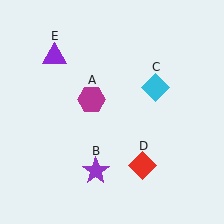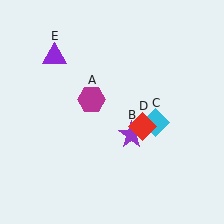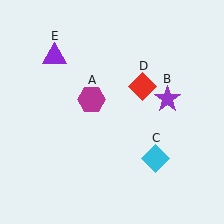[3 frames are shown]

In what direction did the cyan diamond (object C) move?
The cyan diamond (object C) moved down.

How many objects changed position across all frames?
3 objects changed position: purple star (object B), cyan diamond (object C), red diamond (object D).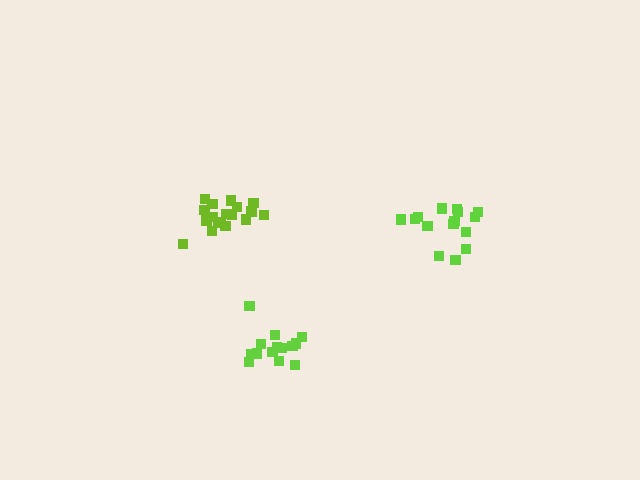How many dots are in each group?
Group 1: 18 dots, Group 2: 15 dots, Group 3: 14 dots (47 total).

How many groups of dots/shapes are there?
There are 3 groups.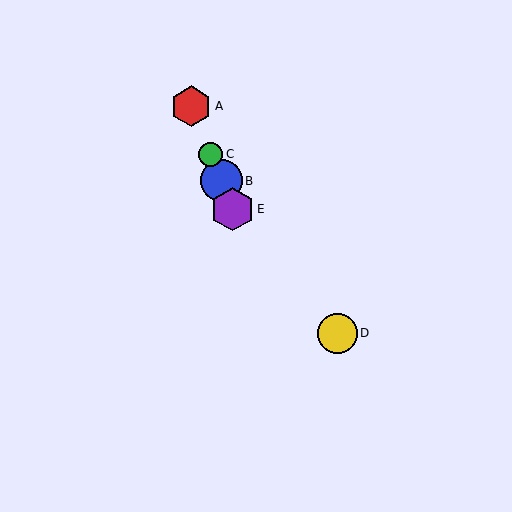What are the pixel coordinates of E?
Object E is at (233, 209).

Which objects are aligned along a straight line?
Objects A, B, C, E are aligned along a straight line.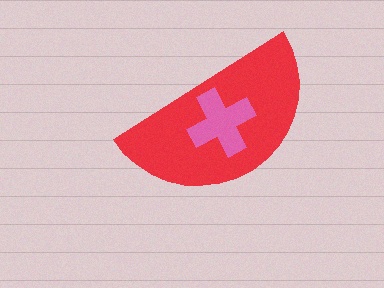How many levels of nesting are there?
2.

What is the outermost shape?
The red semicircle.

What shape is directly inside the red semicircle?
The pink cross.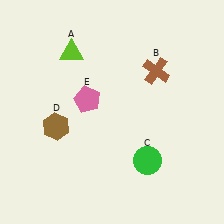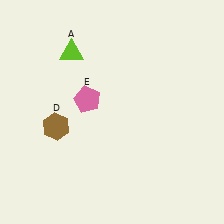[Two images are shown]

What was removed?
The green circle (C), the brown cross (B) were removed in Image 2.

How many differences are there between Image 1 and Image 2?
There are 2 differences between the two images.